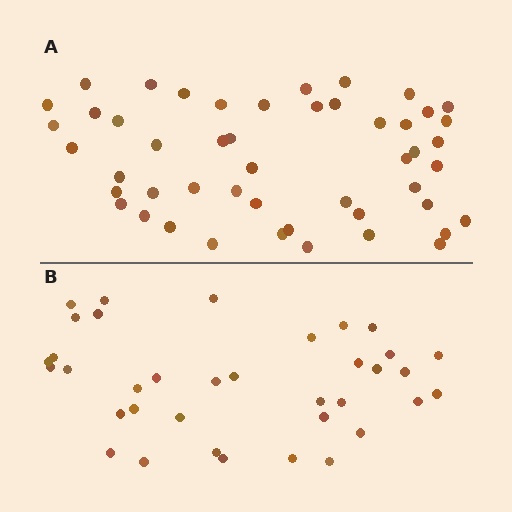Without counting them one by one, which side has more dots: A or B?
Region A (the top region) has more dots.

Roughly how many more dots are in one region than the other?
Region A has approximately 15 more dots than region B.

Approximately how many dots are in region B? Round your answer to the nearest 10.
About 40 dots. (The exact count is 36, which rounds to 40.)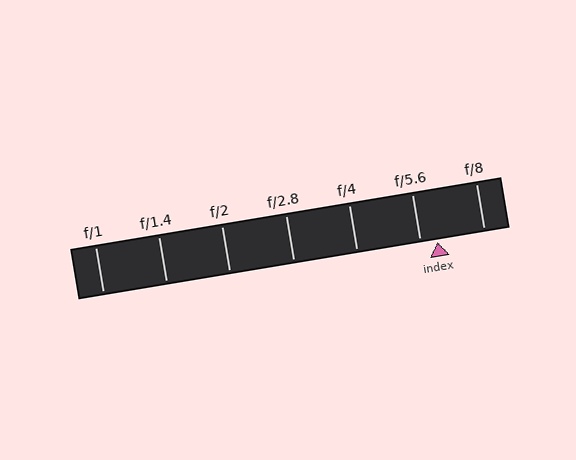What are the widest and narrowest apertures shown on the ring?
The widest aperture shown is f/1 and the narrowest is f/8.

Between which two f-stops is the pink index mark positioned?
The index mark is between f/5.6 and f/8.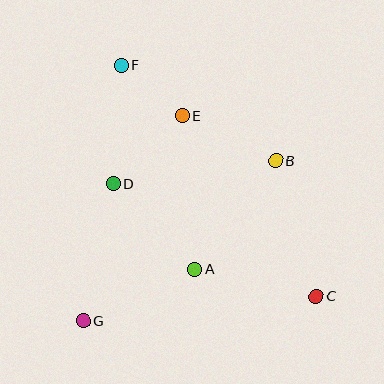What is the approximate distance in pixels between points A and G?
The distance between A and G is approximately 122 pixels.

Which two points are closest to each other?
Points E and F are closest to each other.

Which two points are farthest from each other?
Points C and F are farthest from each other.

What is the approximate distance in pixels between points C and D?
The distance between C and D is approximately 232 pixels.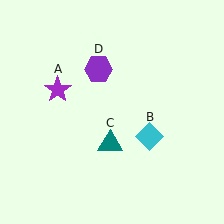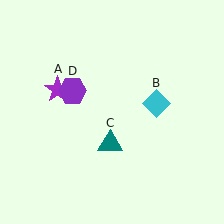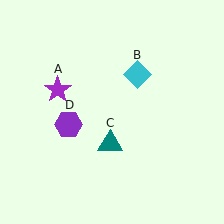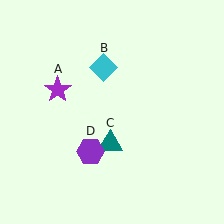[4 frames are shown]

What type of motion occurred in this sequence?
The cyan diamond (object B), purple hexagon (object D) rotated counterclockwise around the center of the scene.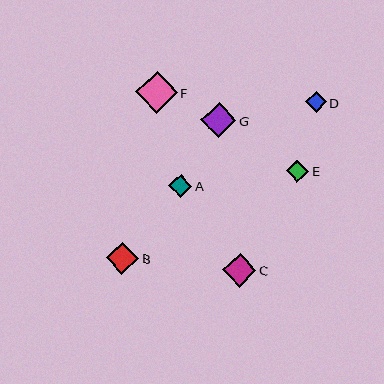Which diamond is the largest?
Diamond F is the largest with a size of approximately 42 pixels.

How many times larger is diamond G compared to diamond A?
Diamond G is approximately 1.5 times the size of diamond A.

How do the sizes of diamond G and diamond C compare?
Diamond G and diamond C are approximately the same size.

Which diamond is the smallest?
Diamond D is the smallest with a size of approximately 21 pixels.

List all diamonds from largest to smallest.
From largest to smallest: F, G, C, B, A, E, D.